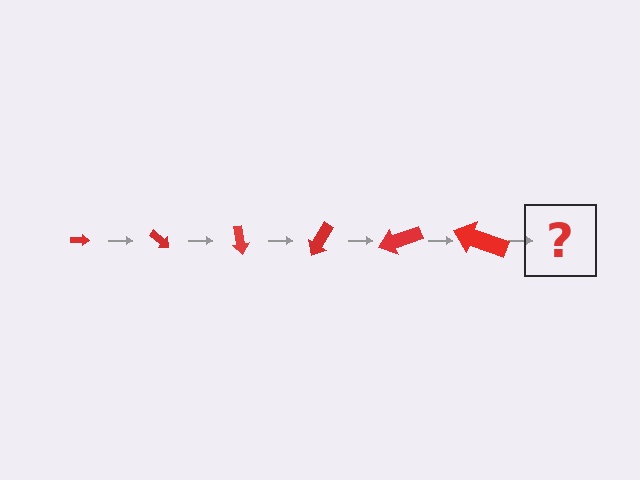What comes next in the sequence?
The next element should be an arrow, larger than the previous one and rotated 240 degrees from the start.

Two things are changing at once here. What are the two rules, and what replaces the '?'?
The two rules are that the arrow grows larger each step and it rotates 40 degrees each step. The '?' should be an arrow, larger than the previous one and rotated 240 degrees from the start.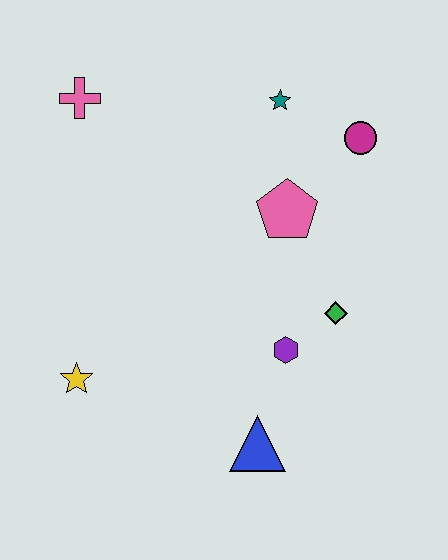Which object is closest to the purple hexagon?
The green diamond is closest to the purple hexagon.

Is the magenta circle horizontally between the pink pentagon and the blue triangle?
No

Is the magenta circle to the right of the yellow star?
Yes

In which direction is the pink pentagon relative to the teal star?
The pink pentagon is below the teal star.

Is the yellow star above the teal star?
No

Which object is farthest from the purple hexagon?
The pink cross is farthest from the purple hexagon.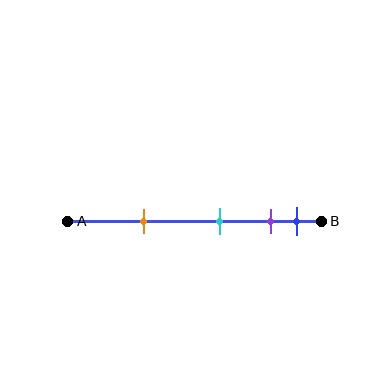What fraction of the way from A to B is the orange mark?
The orange mark is approximately 30% (0.3) of the way from A to B.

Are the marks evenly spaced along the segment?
No, the marks are not evenly spaced.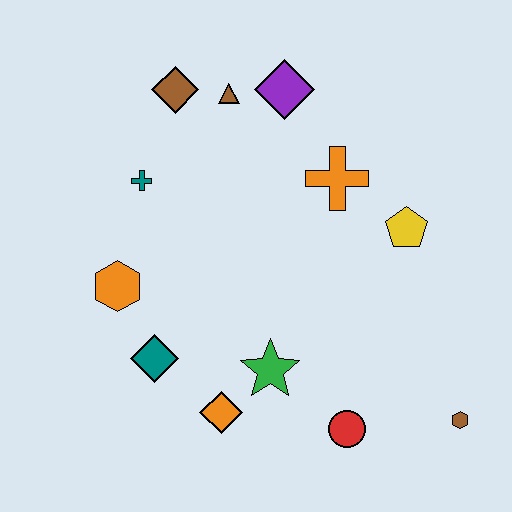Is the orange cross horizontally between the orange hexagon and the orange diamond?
No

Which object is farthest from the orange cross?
The brown hexagon is farthest from the orange cross.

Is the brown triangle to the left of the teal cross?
No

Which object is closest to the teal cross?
The brown diamond is closest to the teal cross.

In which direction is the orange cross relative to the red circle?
The orange cross is above the red circle.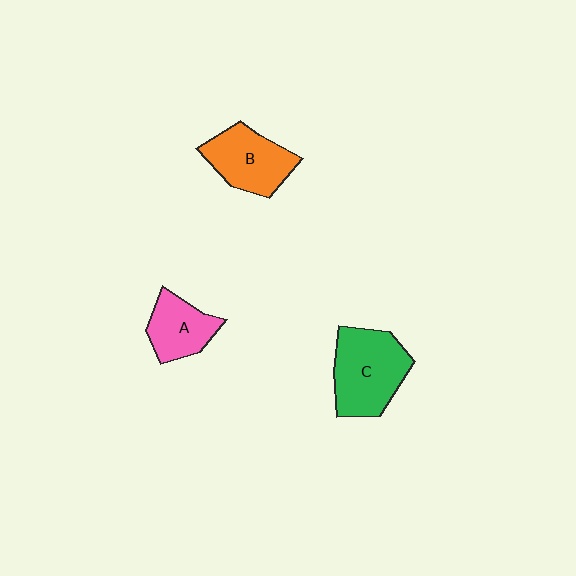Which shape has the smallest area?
Shape A (pink).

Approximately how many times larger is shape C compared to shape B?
Approximately 1.3 times.